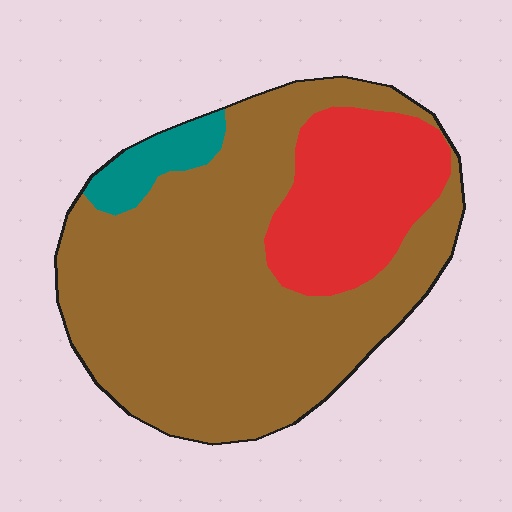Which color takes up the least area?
Teal, at roughly 5%.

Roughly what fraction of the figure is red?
Red takes up less than a quarter of the figure.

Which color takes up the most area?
Brown, at roughly 70%.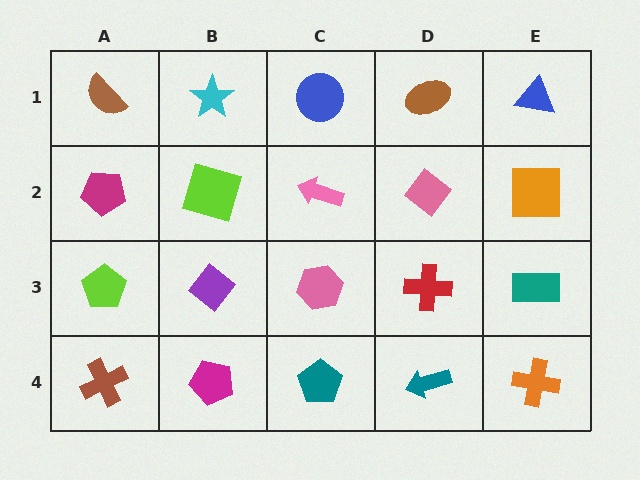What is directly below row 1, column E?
An orange square.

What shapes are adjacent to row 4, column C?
A pink hexagon (row 3, column C), a magenta pentagon (row 4, column B), a teal arrow (row 4, column D).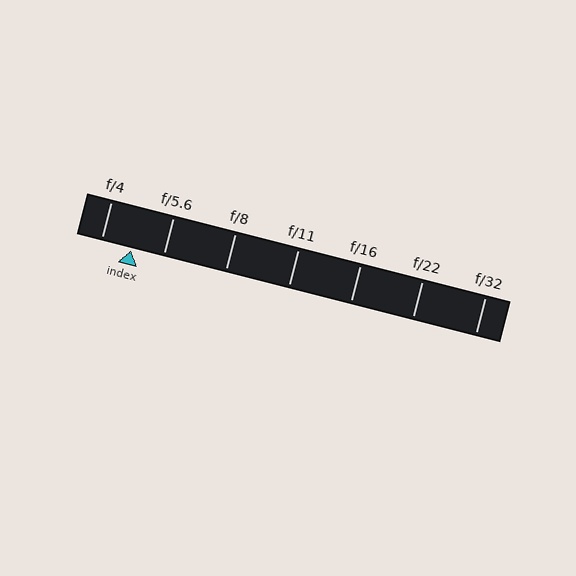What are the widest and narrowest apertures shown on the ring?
The widest aperture shown is f/4 and the narrowest is f/32.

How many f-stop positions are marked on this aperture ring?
There are 7 f-stop positions marked.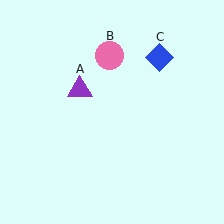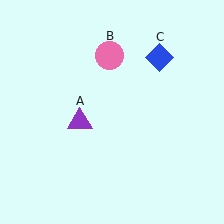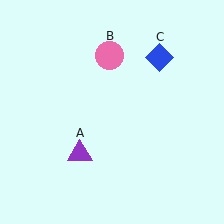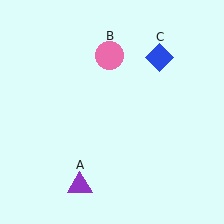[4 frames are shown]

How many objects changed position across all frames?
1 object changed position: purple triangle (object A).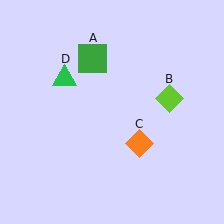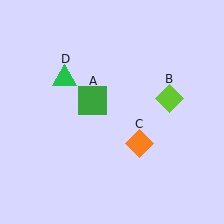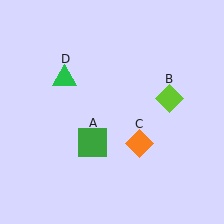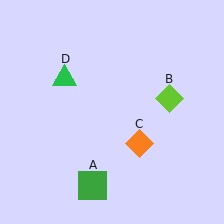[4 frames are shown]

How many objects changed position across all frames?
1 object changed position: green square (object A).